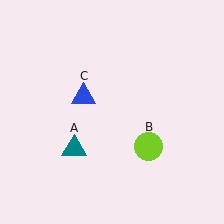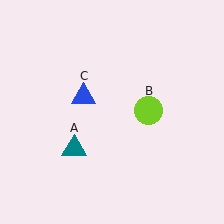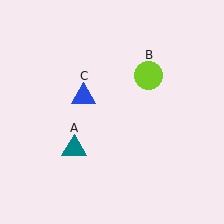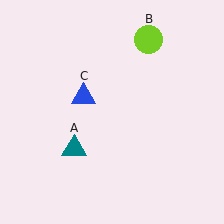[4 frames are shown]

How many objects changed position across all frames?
1 object changed position: lime circle (object B).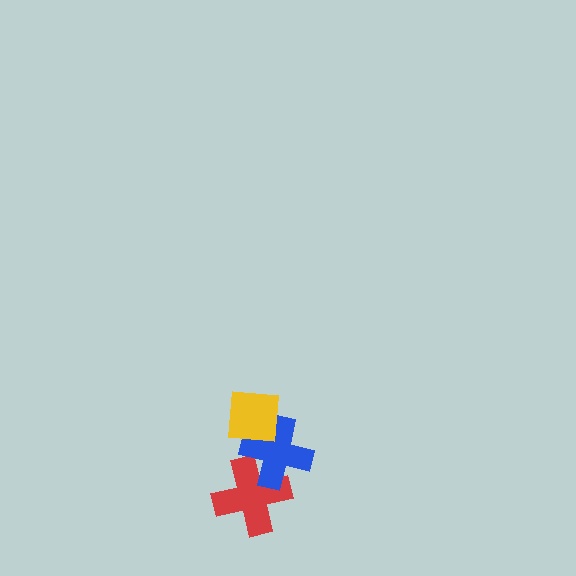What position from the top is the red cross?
The red cross is 3rd from the top.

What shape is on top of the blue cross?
The yellow square is on top of the blue cross.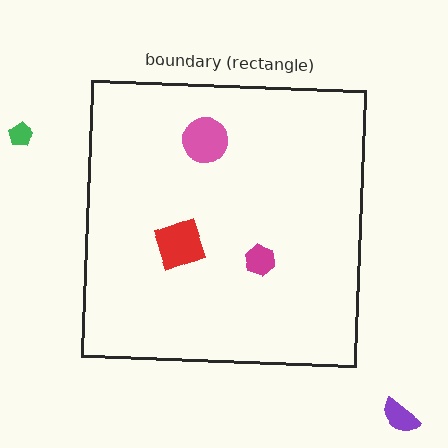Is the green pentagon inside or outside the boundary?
Outside.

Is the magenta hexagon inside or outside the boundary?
Inside.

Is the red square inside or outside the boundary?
Inside.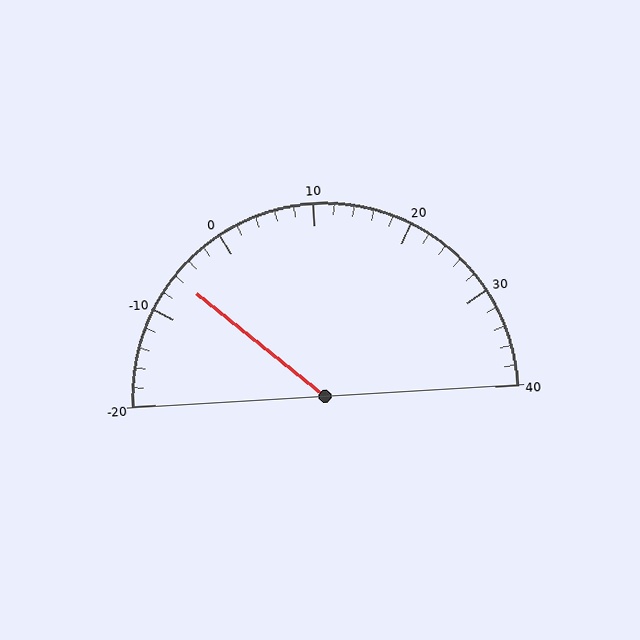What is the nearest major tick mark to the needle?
The nearest major tick mark is -10.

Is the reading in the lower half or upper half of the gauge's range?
The reading is in the lower half of the range (-20 to 40).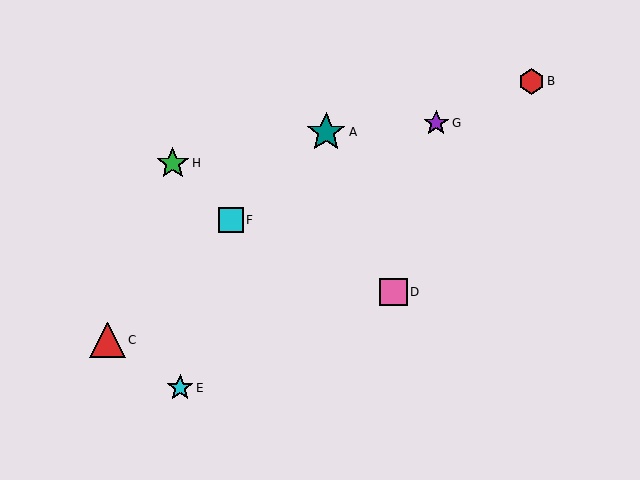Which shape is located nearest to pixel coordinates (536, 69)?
The red hexagon (labeled B) at (532, 81) is nearest to that location.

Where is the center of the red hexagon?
The center of the red hexagon is at (532, 81).